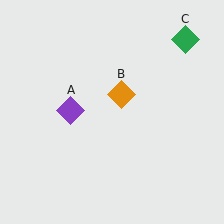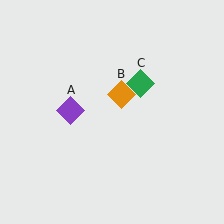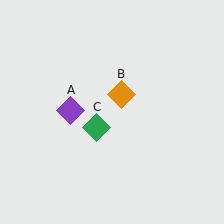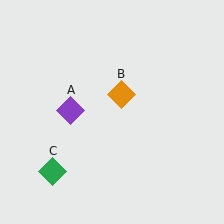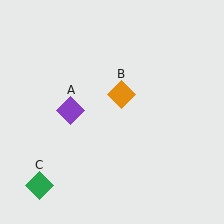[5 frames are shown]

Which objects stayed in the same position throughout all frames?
Purple diamond (object A) and orange diamond (object B) remained stationary.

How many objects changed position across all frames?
1 object changed position: green diamond (object C).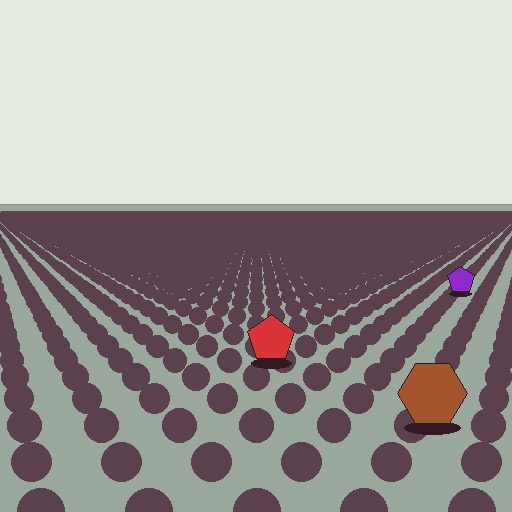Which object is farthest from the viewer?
The purple pentagon is farthest from the viewer. It appears smaller and the ground texture around it is denser.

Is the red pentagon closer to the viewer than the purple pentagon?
Yes. The red pentagon is closer — you can tell from the texture gradient: the ground texture is coarser near it.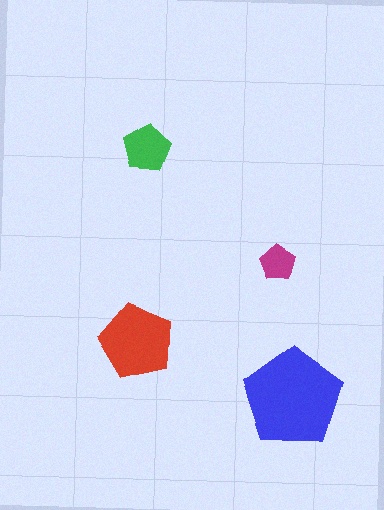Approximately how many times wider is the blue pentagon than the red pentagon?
About 1.5 times wider.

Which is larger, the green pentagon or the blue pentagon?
The blue one.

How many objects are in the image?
There are 4 objects in the image.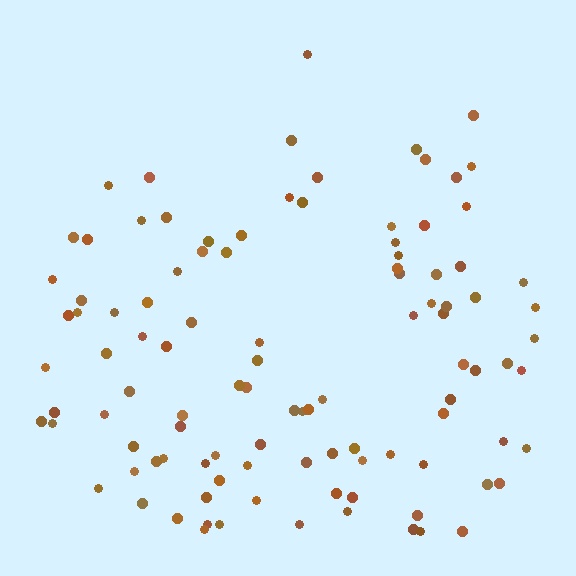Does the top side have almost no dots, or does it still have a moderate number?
Still a moderate number, just noticeably fewer than the bottom.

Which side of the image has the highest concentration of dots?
The bottom.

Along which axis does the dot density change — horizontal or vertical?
Vertical.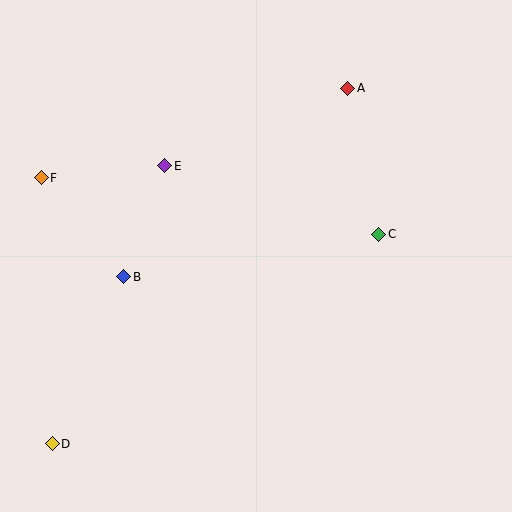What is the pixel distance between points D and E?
The distance between D and E is 300 pixels.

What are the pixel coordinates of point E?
Point E is at (165, 166).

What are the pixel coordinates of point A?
Point A is at (348, 88).